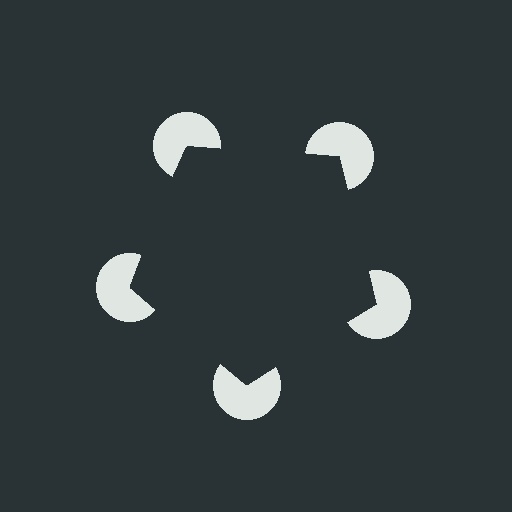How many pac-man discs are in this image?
There are 5 — one at each vertex of the illusory pentagon.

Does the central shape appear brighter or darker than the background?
It typically appears slightly darker than the background, even though no actual brightness change is drawn.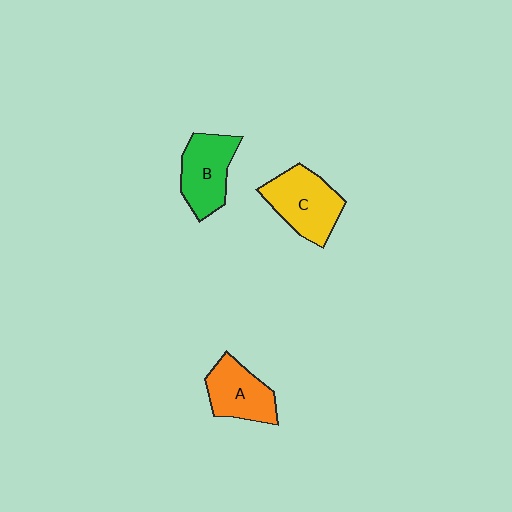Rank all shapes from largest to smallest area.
From largest to smallest: C (yellow), B (green), A (orange).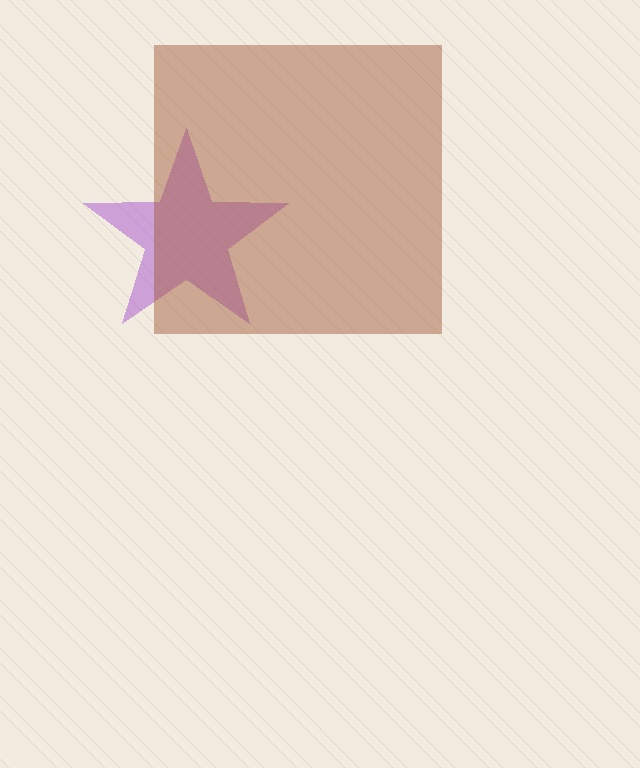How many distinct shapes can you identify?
There are 2 distinct shapes: a purple star, a brown square.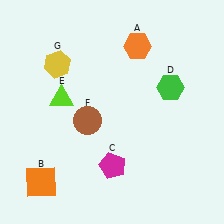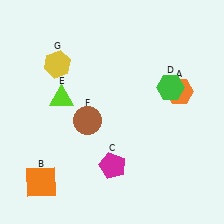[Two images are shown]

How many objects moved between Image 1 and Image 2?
1 object moved between the two images.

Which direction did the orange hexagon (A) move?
The orange hexagon (A) moved down.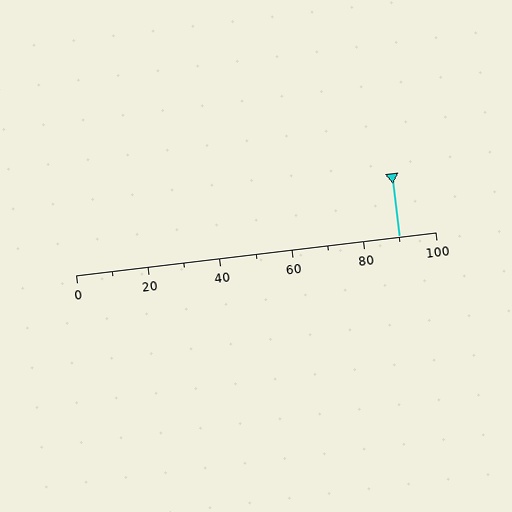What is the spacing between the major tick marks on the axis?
The major ticks are spaced 20 apart.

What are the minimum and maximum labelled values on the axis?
The axis runs from 0 to 100.